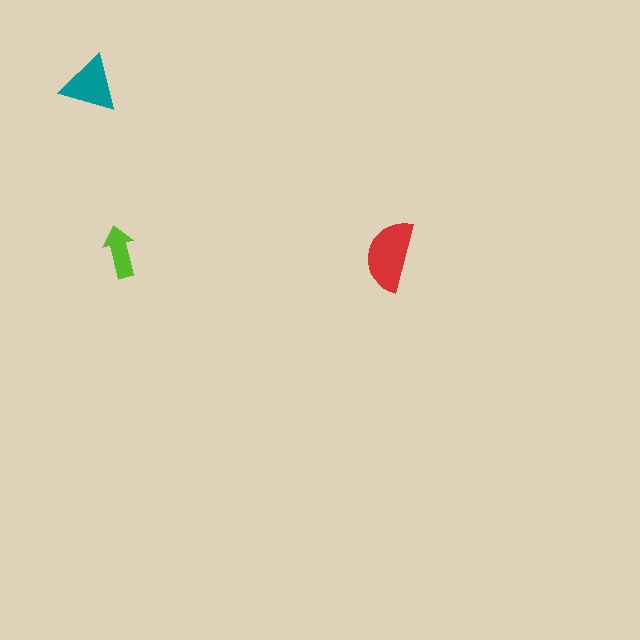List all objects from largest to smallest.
The red semicircle, the teal triangle, the lime arrow.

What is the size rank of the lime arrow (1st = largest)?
3rd.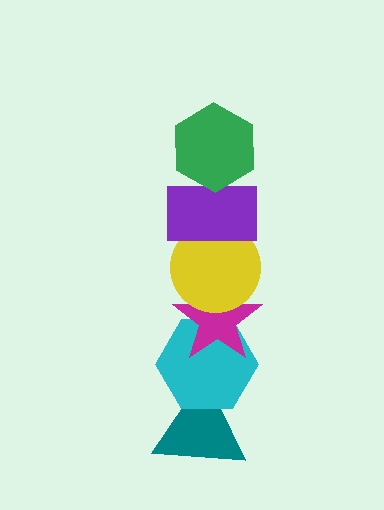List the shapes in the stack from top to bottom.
From top to bottom: the green hexagon, the purple rectangle, the yellow circle, the magenta star, the cyan hexagon, the teal triangle.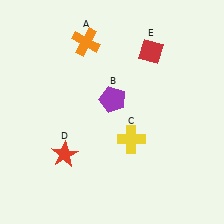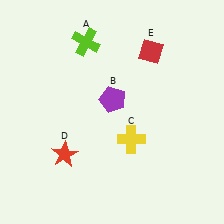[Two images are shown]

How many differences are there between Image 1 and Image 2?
There is 1 difference between the two images.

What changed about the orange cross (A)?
In Image 1, A is orange. In Image 2, it changed to lime.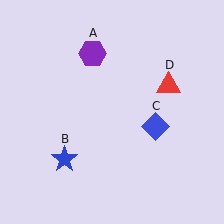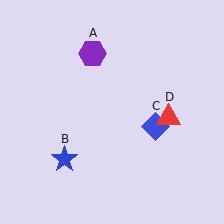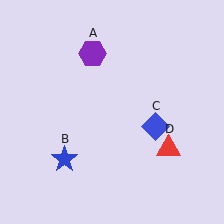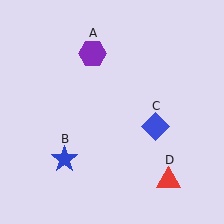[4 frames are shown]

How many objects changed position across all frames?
1 object changed position: red triangle (object D).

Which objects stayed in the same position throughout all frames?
Purple hexagon (object A) and blue star (object B) and blue diamond (object C) remained stationary.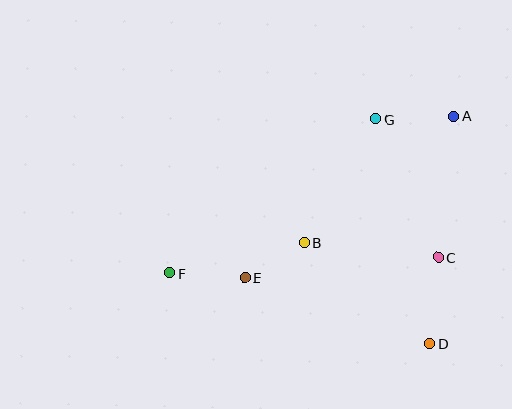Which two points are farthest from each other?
Points A and F are farthest from each other.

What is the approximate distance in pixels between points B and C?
The distance between B and C is approximately 135 pixels.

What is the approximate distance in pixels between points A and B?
The distance between A and B is approximately 196 pixels.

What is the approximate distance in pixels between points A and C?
The distance between A and C is approximately 142 pixels.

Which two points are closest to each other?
Points B and E are closest to each other.